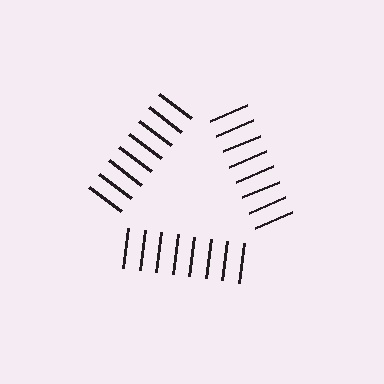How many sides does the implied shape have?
3 sides — the line-ends trace a triangle.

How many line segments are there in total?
24 — 8 along each of the 3 edges.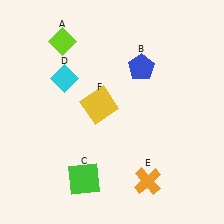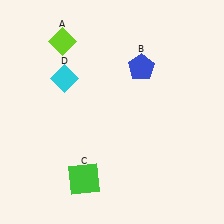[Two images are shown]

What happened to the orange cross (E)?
The orange cross (E) was removed in Image 2. It was in the bottom-right area of Image 1.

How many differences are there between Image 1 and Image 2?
There are 2 differences between the two images.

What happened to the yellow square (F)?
The yellow square (F) was removed in Image 2. It was in the top-left area of Image 1.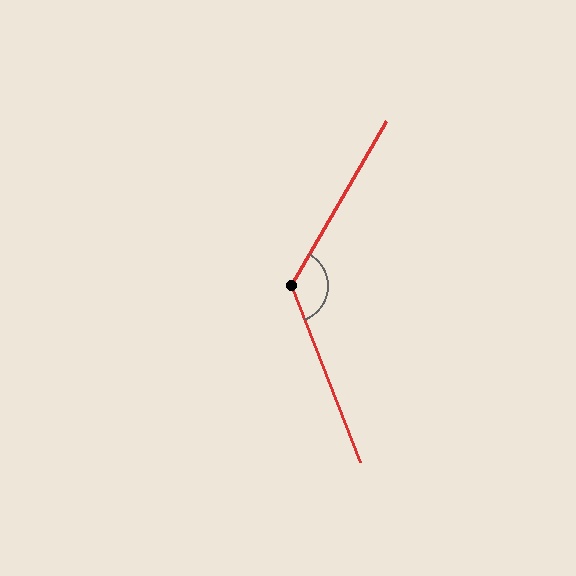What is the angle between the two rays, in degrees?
Approximately 129 degrees.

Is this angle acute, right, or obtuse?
It is obtuse.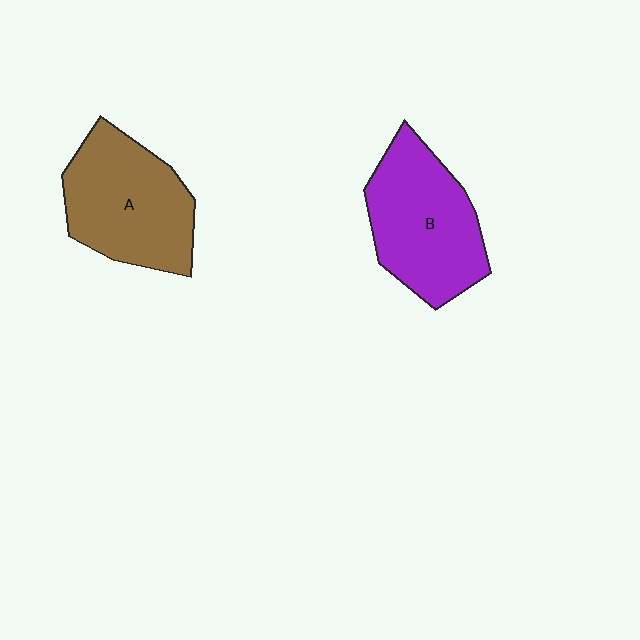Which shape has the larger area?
Shape A (brown).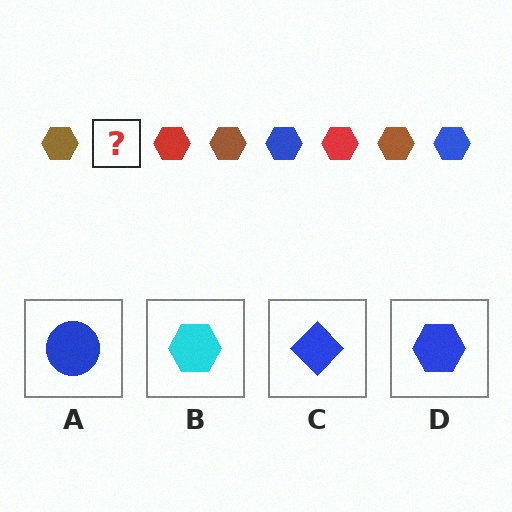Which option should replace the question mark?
Option D.